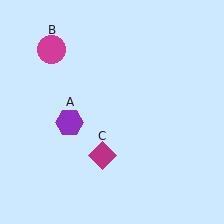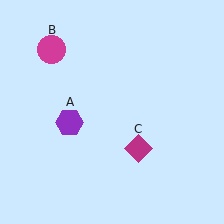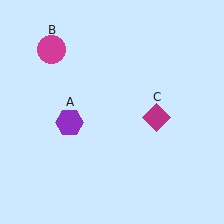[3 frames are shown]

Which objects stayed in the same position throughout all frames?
Purple hexagon (object A) and magenta circle (object B) remained stationary.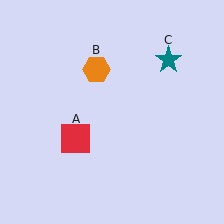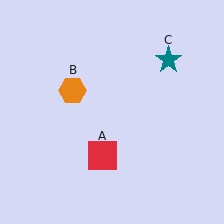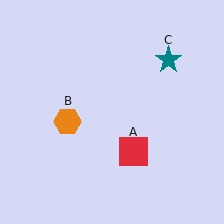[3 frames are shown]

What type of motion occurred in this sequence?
The red square (object A), orange hexagon (object B) rotated counterclockwise around the center of the scene.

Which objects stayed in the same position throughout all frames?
Teal star (object C) remained stationary.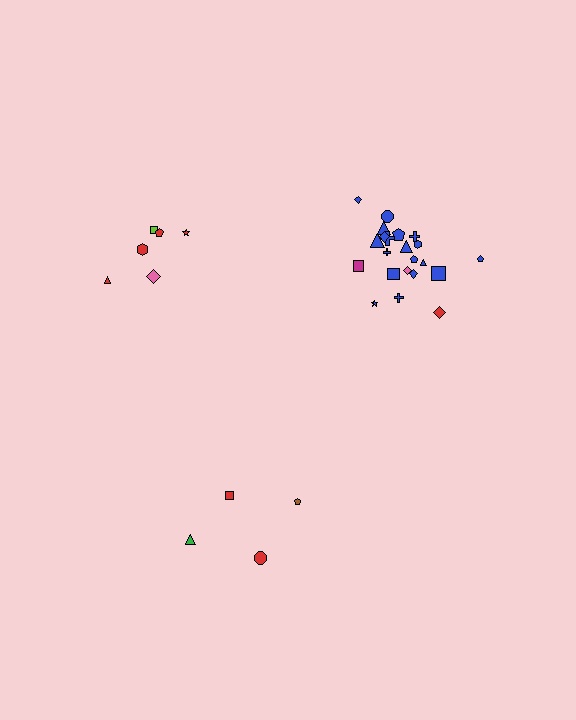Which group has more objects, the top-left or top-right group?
The top-right group.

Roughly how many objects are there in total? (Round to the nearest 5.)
Roughly 30 objects in total.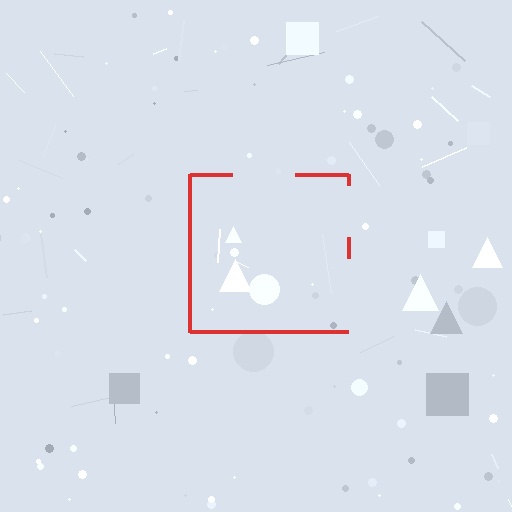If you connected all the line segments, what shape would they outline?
They would outline a square.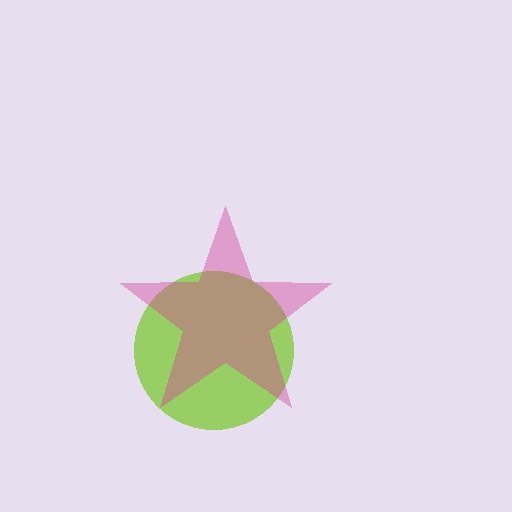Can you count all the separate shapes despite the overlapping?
Yes, there are 2 separate shapes.